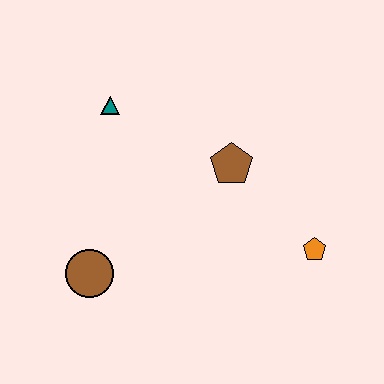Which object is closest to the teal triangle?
The brown pentagon is closest to the teal triangle.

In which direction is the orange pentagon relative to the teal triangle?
The orange pentagon is to the right of the teal triangle.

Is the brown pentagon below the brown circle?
No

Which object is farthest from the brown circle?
The orange pentagon is farthest from the brown circle.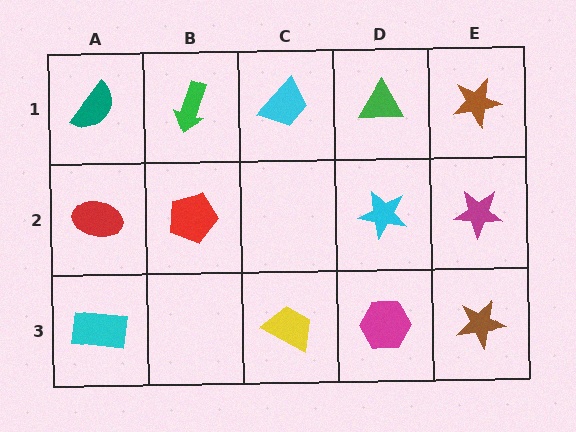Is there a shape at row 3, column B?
No, that cell is empty.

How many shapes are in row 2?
4 shapes.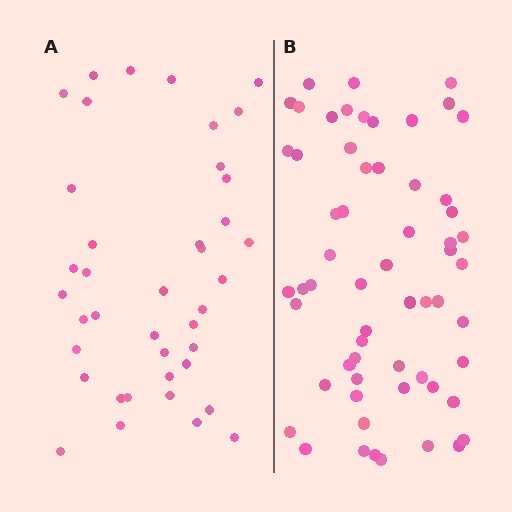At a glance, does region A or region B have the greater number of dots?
Region B (the right region) has more dots.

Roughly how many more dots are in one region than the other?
Region B has approximately 20 more dots than region A.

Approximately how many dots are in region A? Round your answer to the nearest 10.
About 40 dots.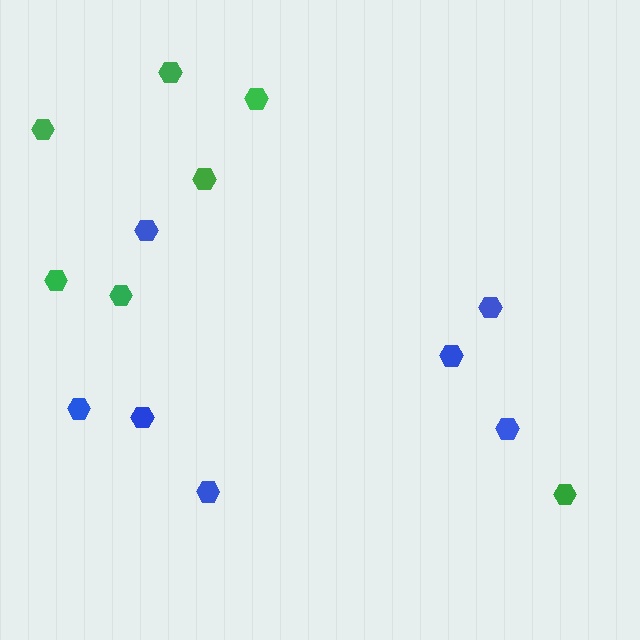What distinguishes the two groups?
There are 2 groups: one group of blue hexagons (7) and one group of green hexagons (7).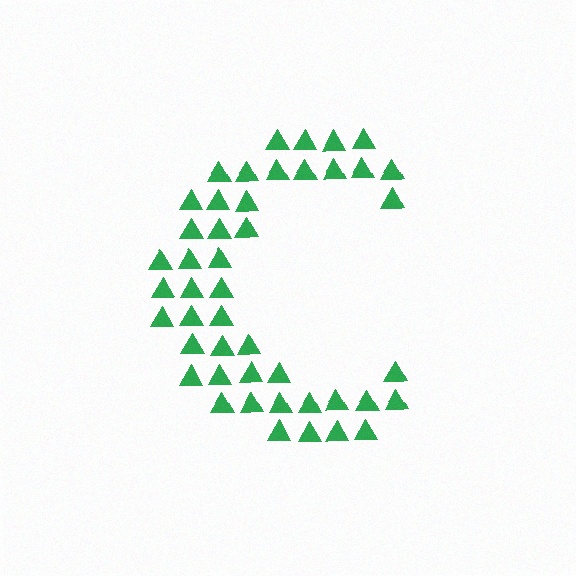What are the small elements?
The small elements are triangles.